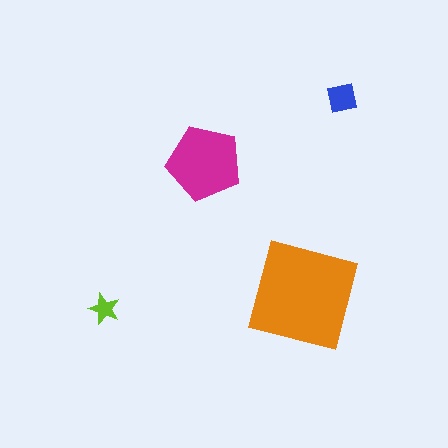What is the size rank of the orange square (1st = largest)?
1st.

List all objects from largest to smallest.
The orange square, the magenta pentagon, the blue square, the lime star.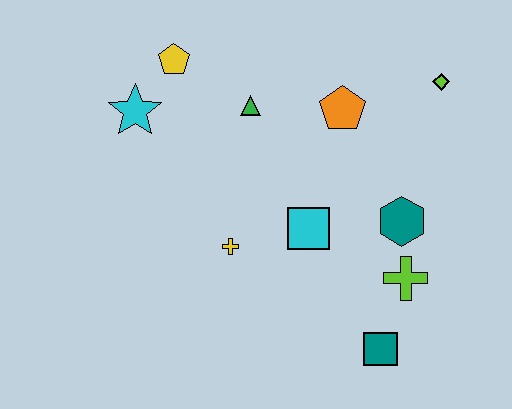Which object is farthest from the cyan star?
The teal square is farthest from the cyan star.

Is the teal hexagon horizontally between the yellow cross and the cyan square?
No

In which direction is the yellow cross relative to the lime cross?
The yellow cross is to the left of the lime cross.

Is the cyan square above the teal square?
Yes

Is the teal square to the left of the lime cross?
Yes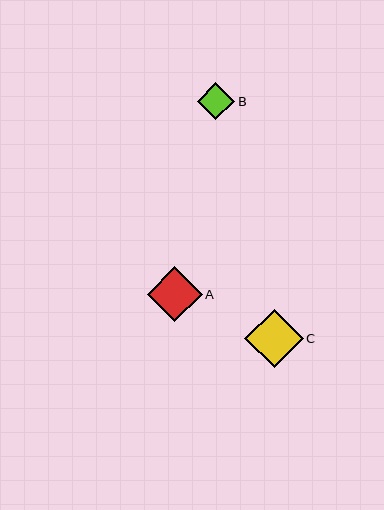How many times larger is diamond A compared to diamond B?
Diamond A is approximately 1.5 times the size of diamond B.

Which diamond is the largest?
Diamond C is the largest with a size of approximately 58 pixels.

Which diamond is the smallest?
Diamond B is the smallest with a size of approximately 37 pixels.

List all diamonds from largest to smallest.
From largest to smallest: C, A, B.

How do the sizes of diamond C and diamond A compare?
Diamond C and diamond A are approximately the same size.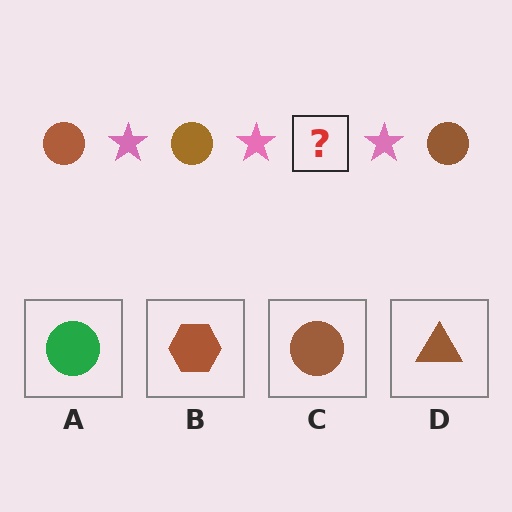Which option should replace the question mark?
Option C.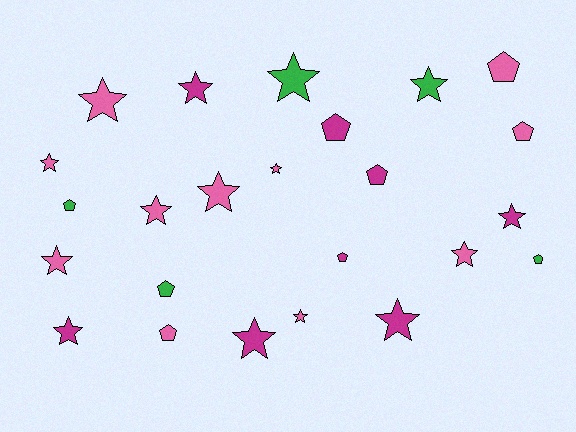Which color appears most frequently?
Pink, with 11 objects.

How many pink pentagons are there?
There are 3 pink pentagons.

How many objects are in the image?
There are 24 objects.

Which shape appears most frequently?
Star, with 15 objects.